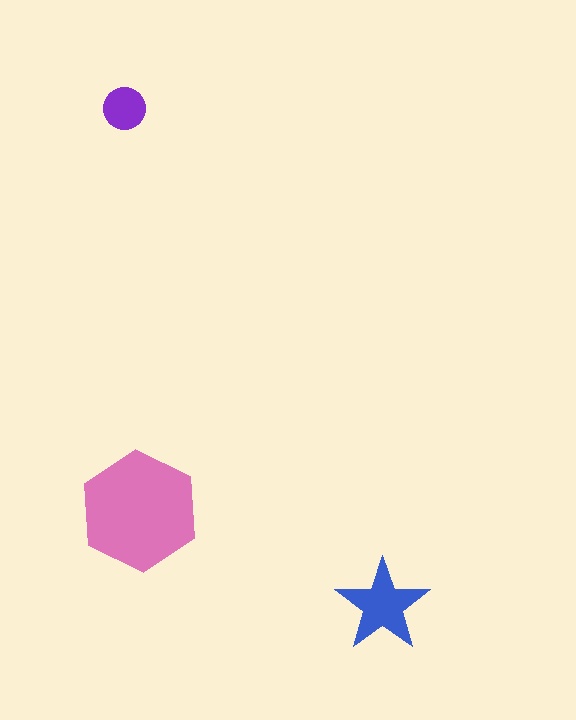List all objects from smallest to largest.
The purple circle, the blue star, the pink hexagon.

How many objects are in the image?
There are 3 objects in the image.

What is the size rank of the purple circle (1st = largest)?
3rd.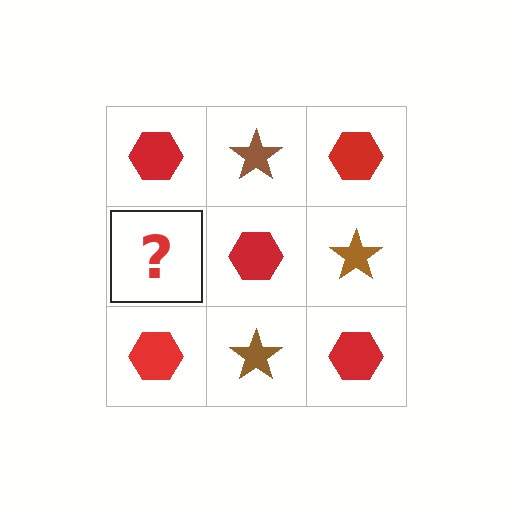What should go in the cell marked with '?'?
The missing cell should contain a brown star.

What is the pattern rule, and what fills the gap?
The rule is that it alternates red hexagon and brown star in a checkerboard pattern. The gap should be filled with a brown star.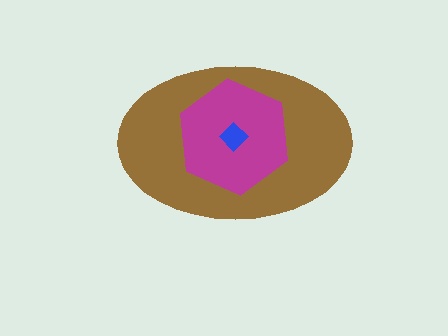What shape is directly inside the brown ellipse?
The magenta hexagon.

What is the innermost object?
The blue diamond.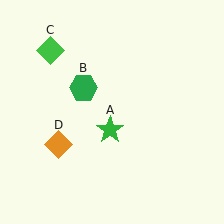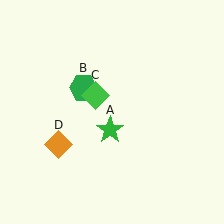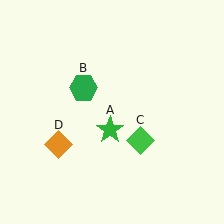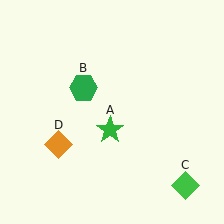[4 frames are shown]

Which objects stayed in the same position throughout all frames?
Green star (object A) and green hexagon (object B) and orange diamond (object D) remained stationary.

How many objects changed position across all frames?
1 object changed position: green diamond (object C).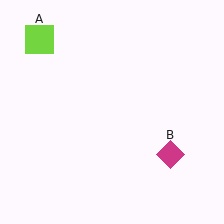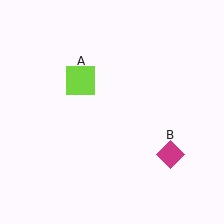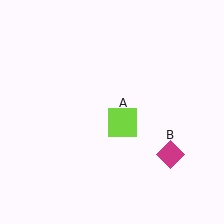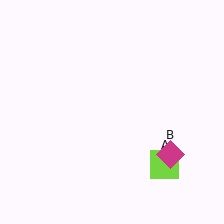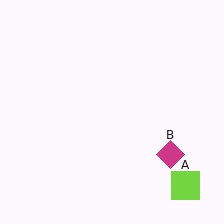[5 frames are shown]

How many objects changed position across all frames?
1 object changed position: lime square (object A).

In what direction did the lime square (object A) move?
The lime square (object A) moved down and to the right.